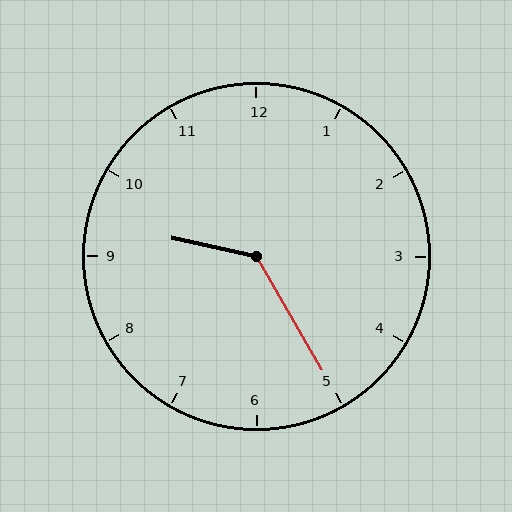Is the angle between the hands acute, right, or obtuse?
It is obtuse.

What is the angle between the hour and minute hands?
Approximately 132 degrees.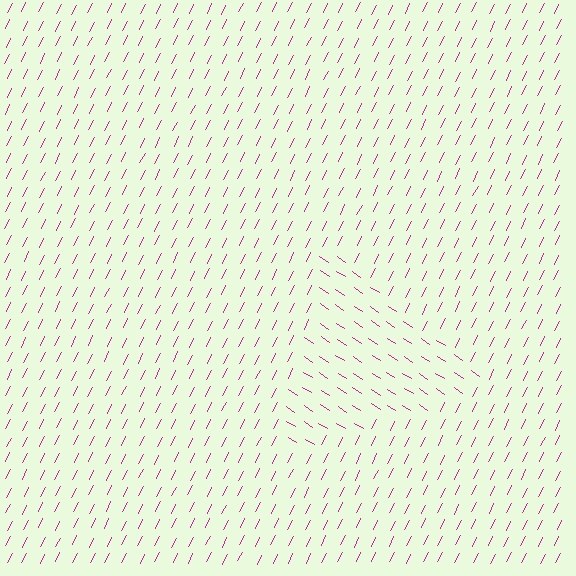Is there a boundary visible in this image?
Yes, there is a texture boundary formed by a change in line orientation.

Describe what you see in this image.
The image is filled with small magenta line segments. A triangle region in the image has lines oriented differently from the surrounding lines, creating a visible texture boundary.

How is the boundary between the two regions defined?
The boundary is defined purely by a change in line orientation (approximately 84 degrees difference). All lines are the same color and thickness.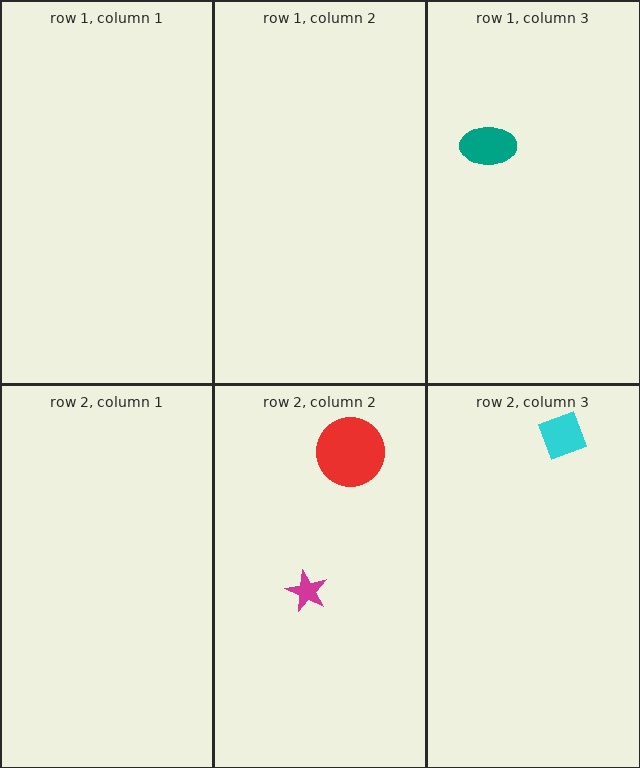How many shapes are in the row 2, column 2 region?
2.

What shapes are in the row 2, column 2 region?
The magenta star, the red circle.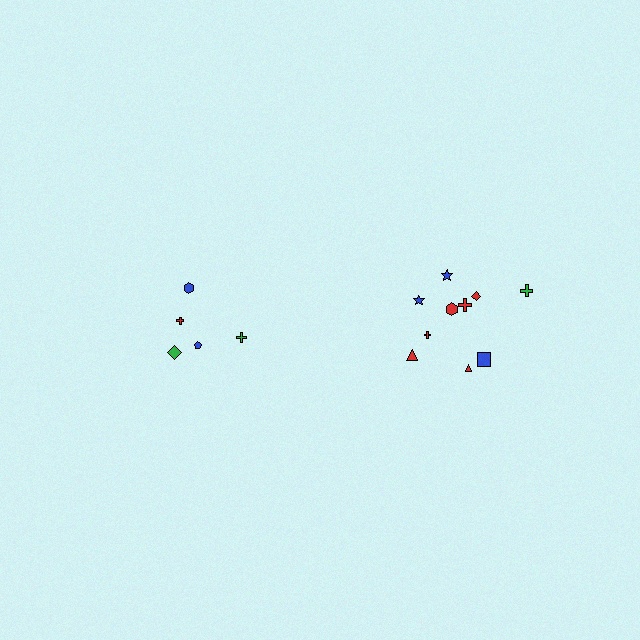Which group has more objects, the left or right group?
The right group.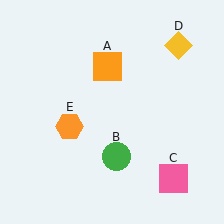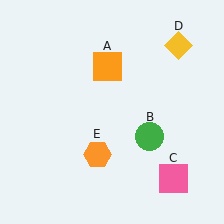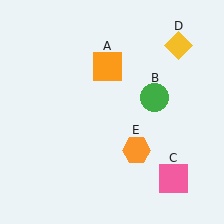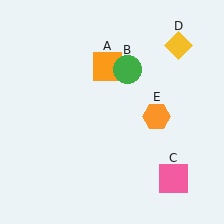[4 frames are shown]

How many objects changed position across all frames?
2 objects changed position: green circle (object B), orange hexagon (object E).